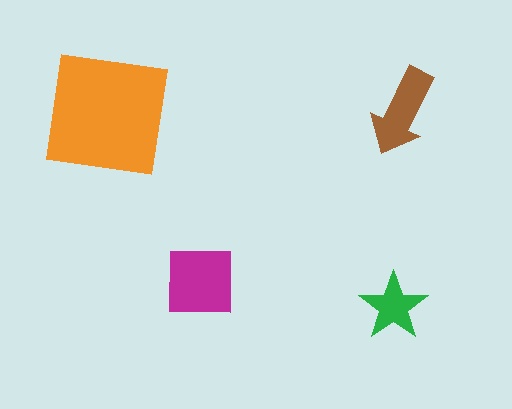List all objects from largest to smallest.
The orange square, the magenta square, the brown arrow, the green star.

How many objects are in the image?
There are 4 objects in the image.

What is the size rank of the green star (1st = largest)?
4th.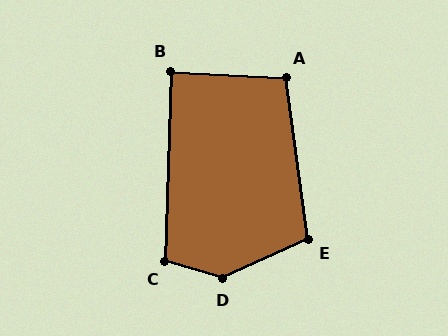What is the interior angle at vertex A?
Approximately 100 degrees (obtuse).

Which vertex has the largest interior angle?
D, at approximately 139 degrees.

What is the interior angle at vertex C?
Approximately 105 degrees (obtuse).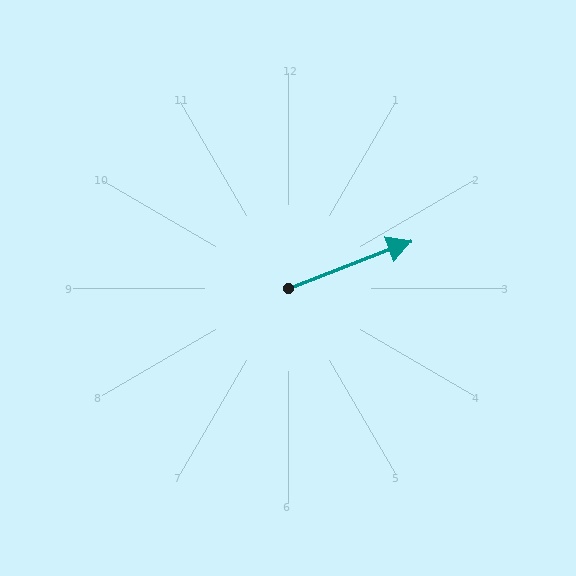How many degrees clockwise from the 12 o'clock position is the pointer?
Approximately 69 degrees.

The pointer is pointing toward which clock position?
Roughly 2 o'clock.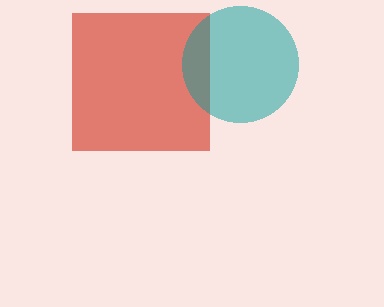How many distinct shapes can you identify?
There are 2 distinct shapes: a red square, a teal circle.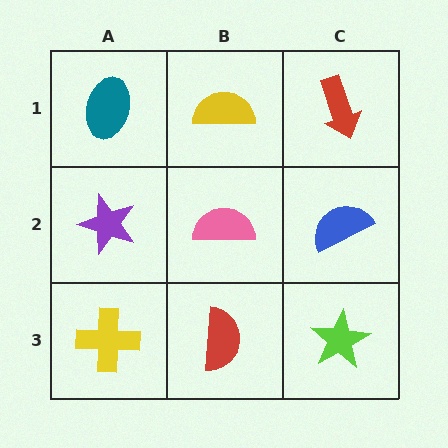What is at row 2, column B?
A pink semicircle.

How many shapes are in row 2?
3 shapes.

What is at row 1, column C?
A red arrow.